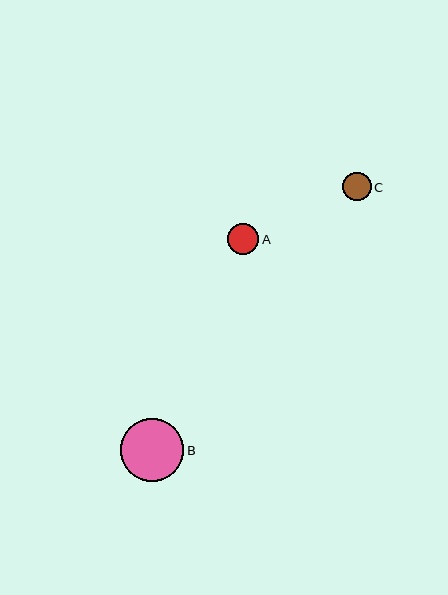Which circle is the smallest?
Circle C is the smallest with a size of approximately 28 pixels.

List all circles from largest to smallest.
From largest to smallest: B, A, C.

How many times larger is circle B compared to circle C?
Circle B is approximately 2.2 times the size of circle C.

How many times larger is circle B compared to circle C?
Circle B is approximately 2.2 times the size of circle C.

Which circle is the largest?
Circle B is the largest with a size of approximately 63 pixels.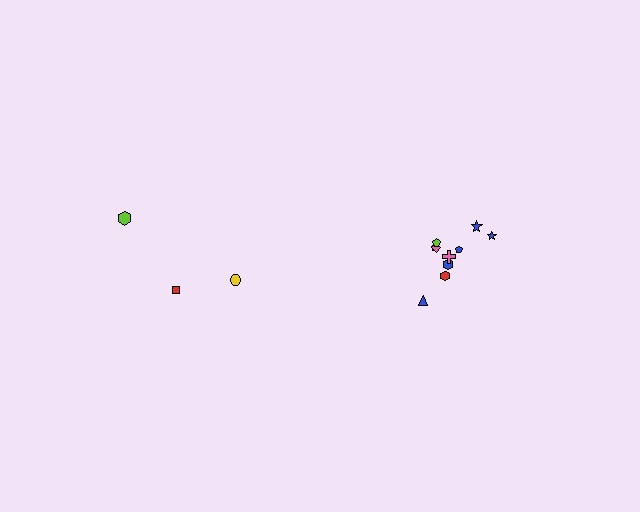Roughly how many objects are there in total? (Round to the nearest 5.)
Roughly 15 objects in total.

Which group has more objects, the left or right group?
The right group.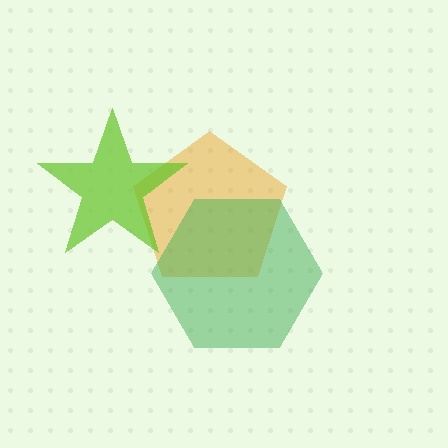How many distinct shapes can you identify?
There are 3 distinct shapes: an orange pentagon, a green hexagon, a lime star.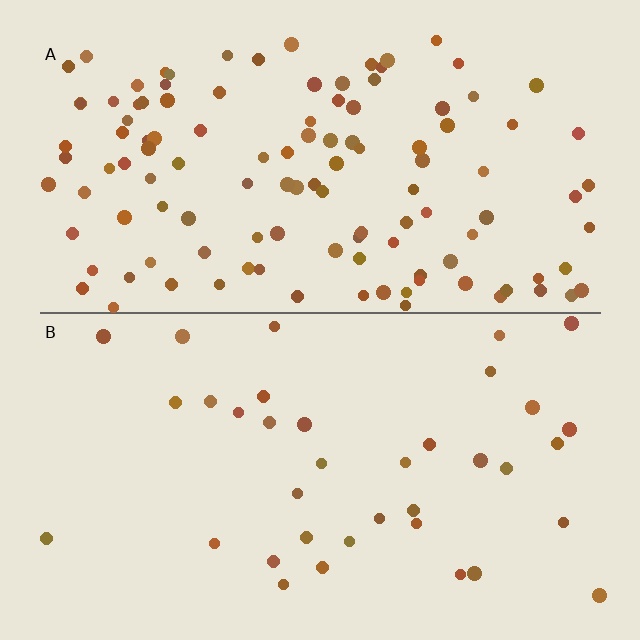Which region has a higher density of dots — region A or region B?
A (the top).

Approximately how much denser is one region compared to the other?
Approximately 3.3× — region A over region B.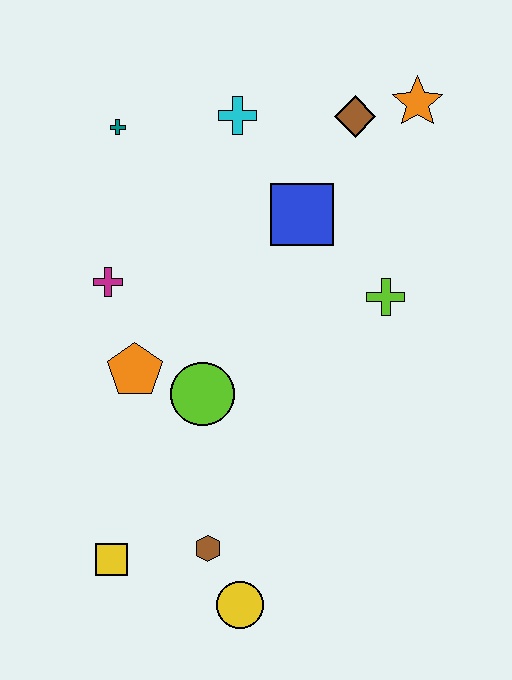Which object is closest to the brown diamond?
The orange star is closest to the brown diamond.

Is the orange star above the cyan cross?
Yes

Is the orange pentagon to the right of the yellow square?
Yes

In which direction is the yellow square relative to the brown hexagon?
The yellow square is to the left of the brown hexagon.